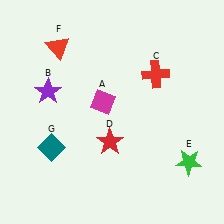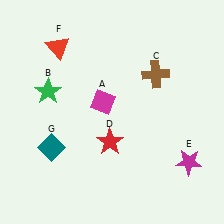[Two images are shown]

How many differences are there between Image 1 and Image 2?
There are 3 differences between the two images.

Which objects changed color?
B changed from purple to green. C changed from red to brown. E changed from green to magenta.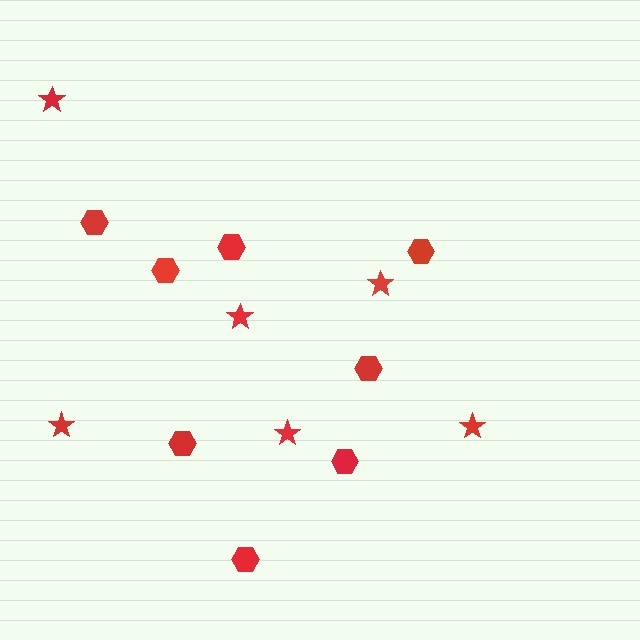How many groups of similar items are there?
There are 2 groups: one group of hexagons (8) and one group of stars (6).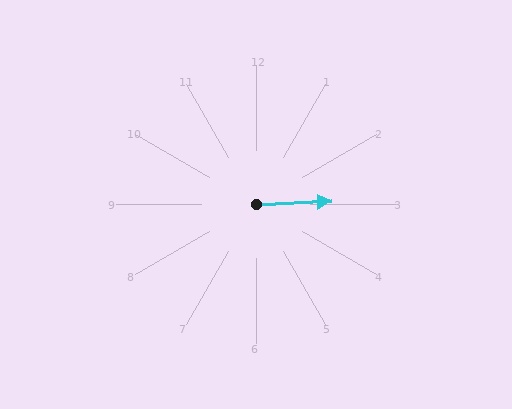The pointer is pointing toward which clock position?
Roughly 3 o'clock.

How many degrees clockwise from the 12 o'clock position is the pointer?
Approximately 87 degrees.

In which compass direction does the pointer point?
East.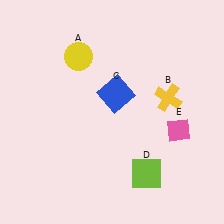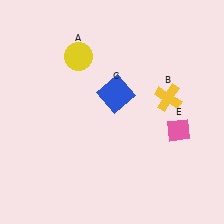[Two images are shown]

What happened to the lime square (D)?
The lime square (D) was removed in Image 2. It was in the bottom-right area of Image 1.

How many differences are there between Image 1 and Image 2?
There is 1 difference between the two images.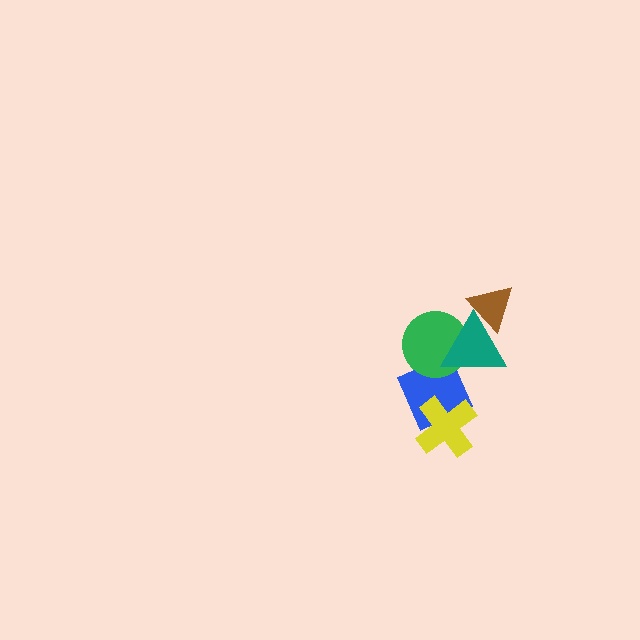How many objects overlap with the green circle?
2 objects overlap with the green circle.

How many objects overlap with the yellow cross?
1 object overlaps with the yellow cross.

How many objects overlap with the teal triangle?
3 objects overlap with the teal triangle.